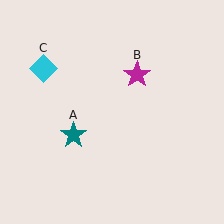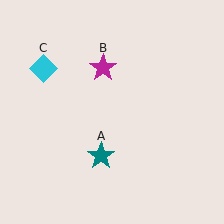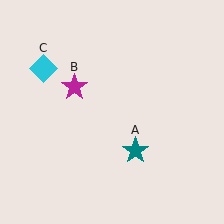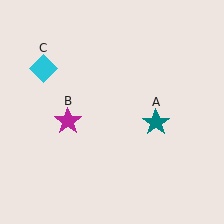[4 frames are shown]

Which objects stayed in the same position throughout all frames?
Cyan diamond (object C) remained stationary.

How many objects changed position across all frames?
2 objects changed position: teal star (object A), magenta star (object B).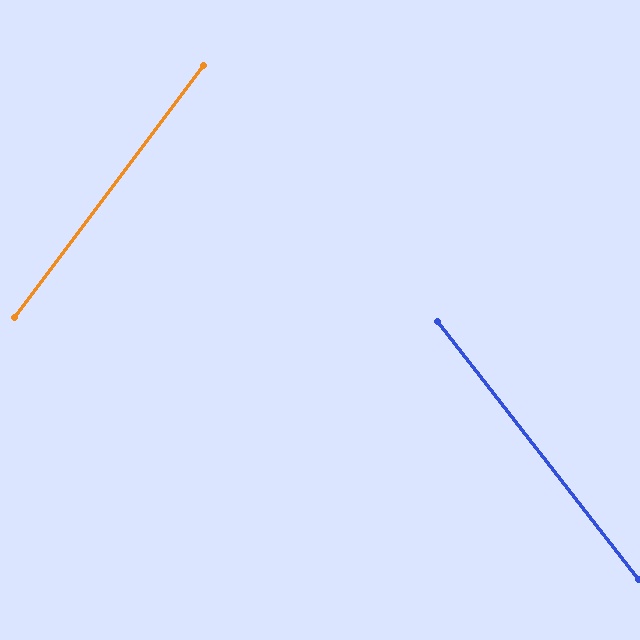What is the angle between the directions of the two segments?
Approximately 75 degrees.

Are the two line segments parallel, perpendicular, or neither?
Neither parallel nor perpendicular — they differ by about 75°.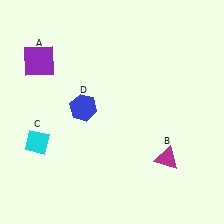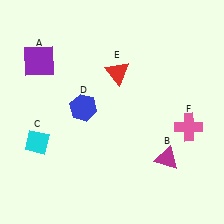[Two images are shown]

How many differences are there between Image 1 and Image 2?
There are 2 differences between the two images.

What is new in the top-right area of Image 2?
A red triangle (E) was added in the top-right area of Image 2.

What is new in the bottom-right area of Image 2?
A pink cross (F) was added in the bottom-right area of Image 2.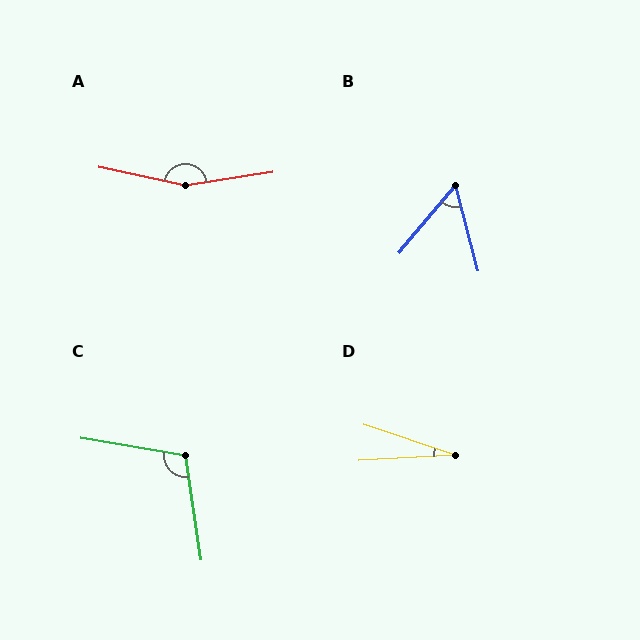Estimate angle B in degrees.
Approximately 55 degrees.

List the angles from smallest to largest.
D (21°), B (55°), C (108°), A (159°).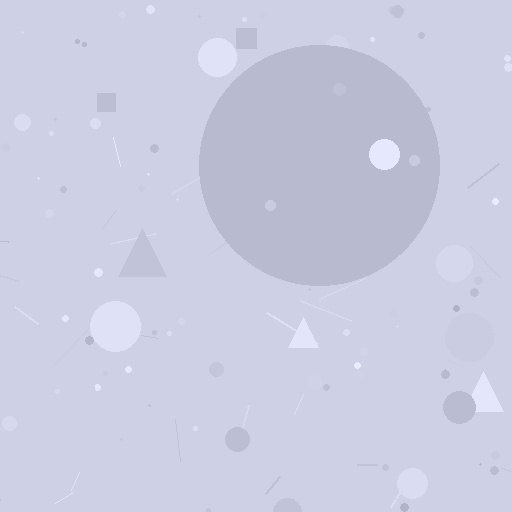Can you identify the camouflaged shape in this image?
The camouflaged shape is a circle.